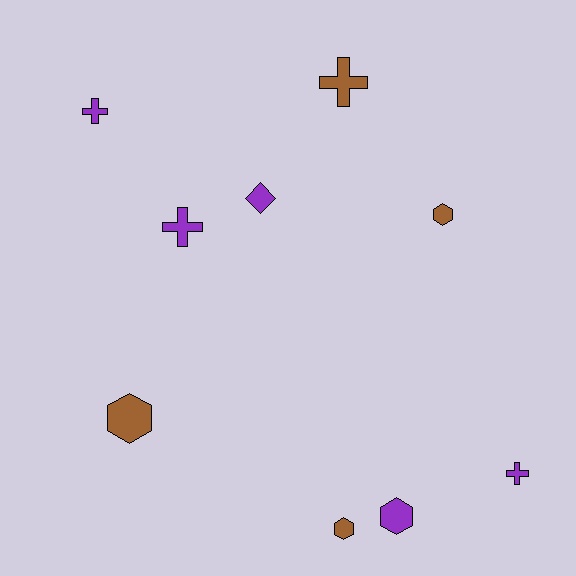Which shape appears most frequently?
Cross, with 4 objects.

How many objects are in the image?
There are 9 objects.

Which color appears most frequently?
Purple, with 5 objects.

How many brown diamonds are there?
There are no brown diamonds.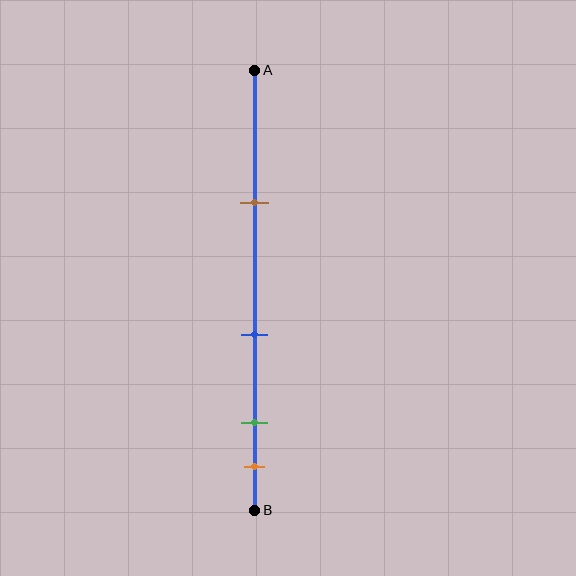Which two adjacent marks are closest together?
The green and orange marks are the closest adjacent pair.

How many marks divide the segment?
There are 4 marks dividing the segment.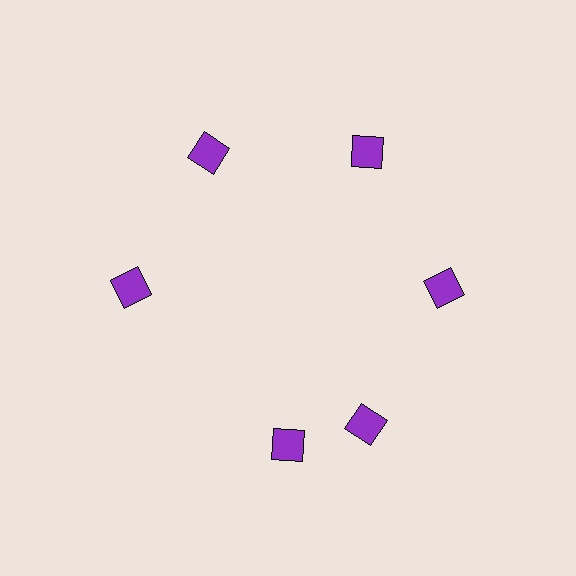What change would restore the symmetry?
The symmetry would be restored by rotating it back into even spacing with its neighbors so that all 6 diamonds sit at equal angles and equal distance from the center.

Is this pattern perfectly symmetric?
No. The 6 purple diamonds are arranged in a ring, but one element near the 7 o'clock position is rotated out of alignment along the ring, breaking the 6-fold rotational symmetry.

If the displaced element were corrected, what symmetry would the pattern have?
It would have 6-fold rotational symmetry — the pattern would map onto itself every 60 degrees.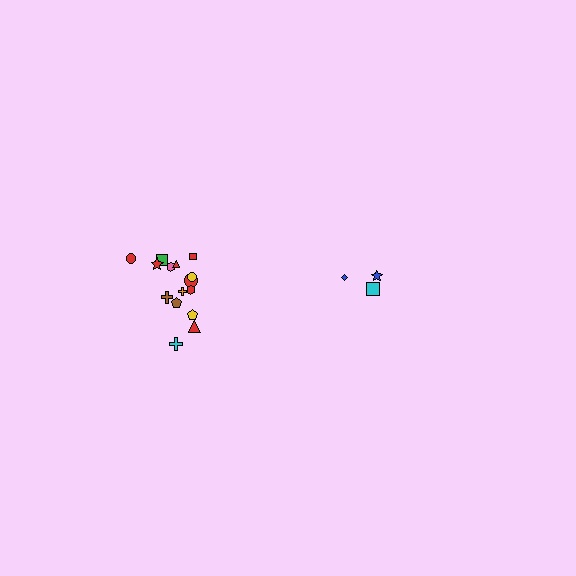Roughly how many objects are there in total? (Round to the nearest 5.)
Roughly 20 objects in total.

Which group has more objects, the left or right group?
The left group.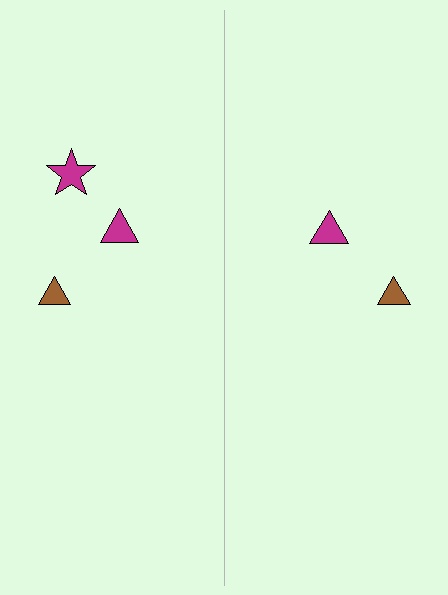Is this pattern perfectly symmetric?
No, the pattern is not perfectly symmetric. A magenta star is missing from the right side.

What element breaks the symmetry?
A magenta star is missing from the right side.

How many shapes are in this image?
There are 5 shapes in this image.